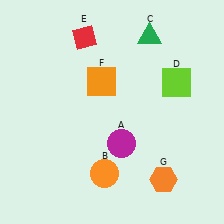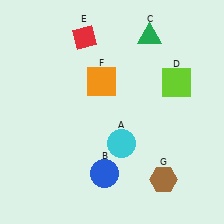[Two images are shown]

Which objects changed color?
A changed from magenta to cyan. B changed from orange to blue. G changed from orange to brown.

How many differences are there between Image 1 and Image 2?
There are 3 differences between the two images.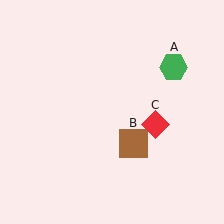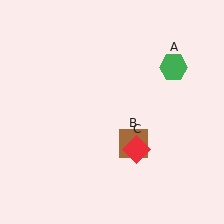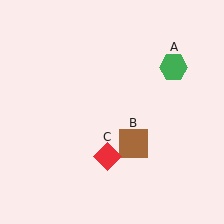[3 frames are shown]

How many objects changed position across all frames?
1 object changed position: red diamond (object C).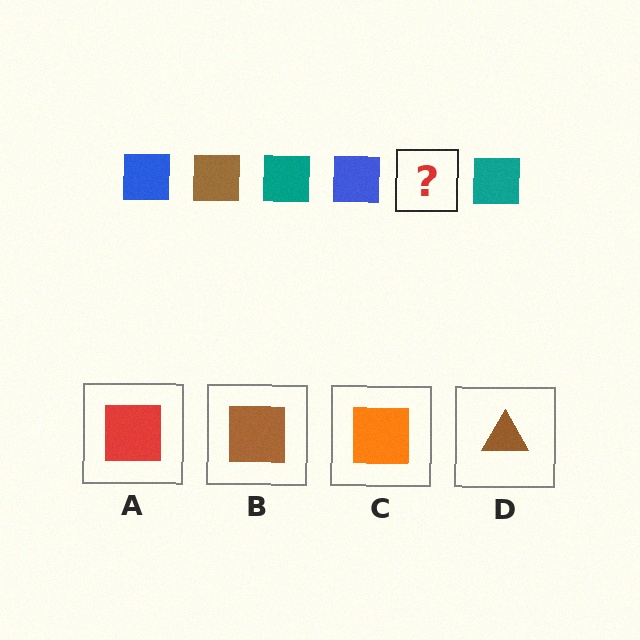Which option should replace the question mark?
Option B.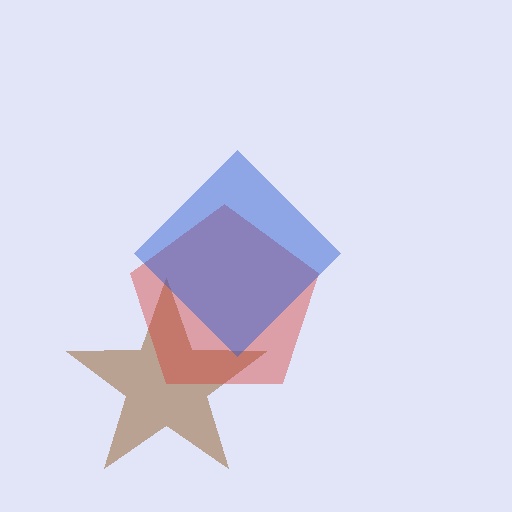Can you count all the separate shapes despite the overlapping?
Yes, there are 3 separate shapes.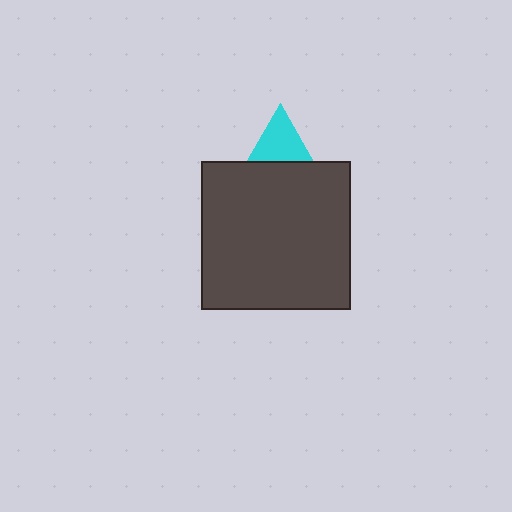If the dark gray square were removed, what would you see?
You would see the complete cyan triangle.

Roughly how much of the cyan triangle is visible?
About half of it is visible (roughly 59%).